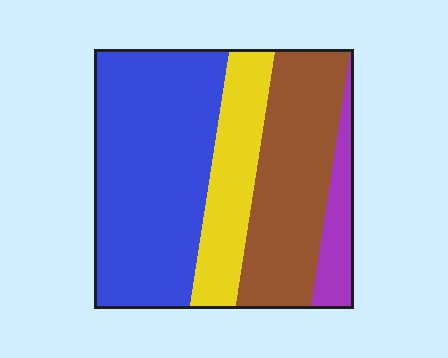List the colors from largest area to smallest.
From largest to smallest: blue, brown, yellow, purple.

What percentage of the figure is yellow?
Yellow takes up about one sixth (1/6) of the figure.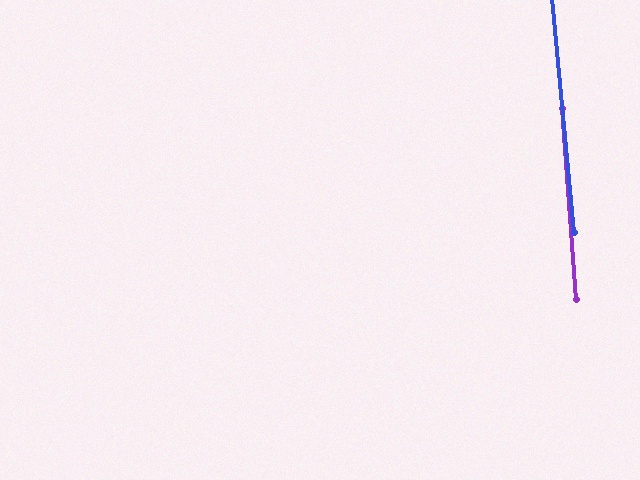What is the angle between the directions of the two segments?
Approximately 1 degree.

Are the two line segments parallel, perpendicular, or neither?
Parallel — their directions differ by only 1.1°.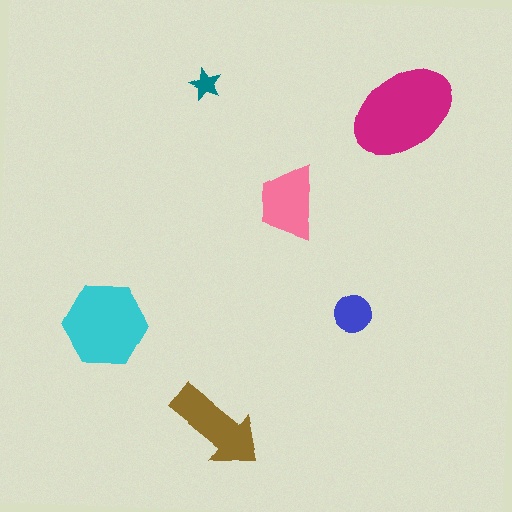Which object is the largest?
The magenta ellipse.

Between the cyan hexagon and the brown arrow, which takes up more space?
The cyan hexagon.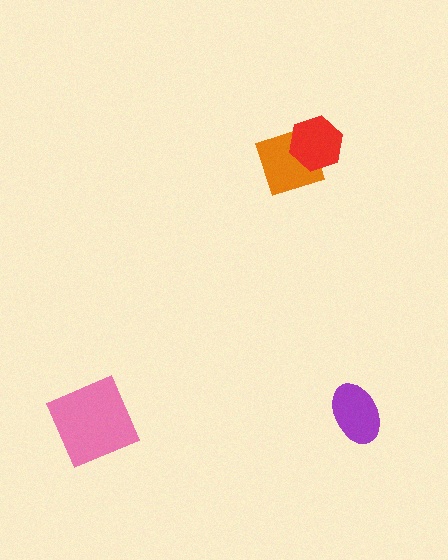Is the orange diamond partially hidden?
Yes, it is partially covered by another shape.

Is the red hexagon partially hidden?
No, no other shape covers it.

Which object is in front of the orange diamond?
The red hexagon is in front of the orange diamond.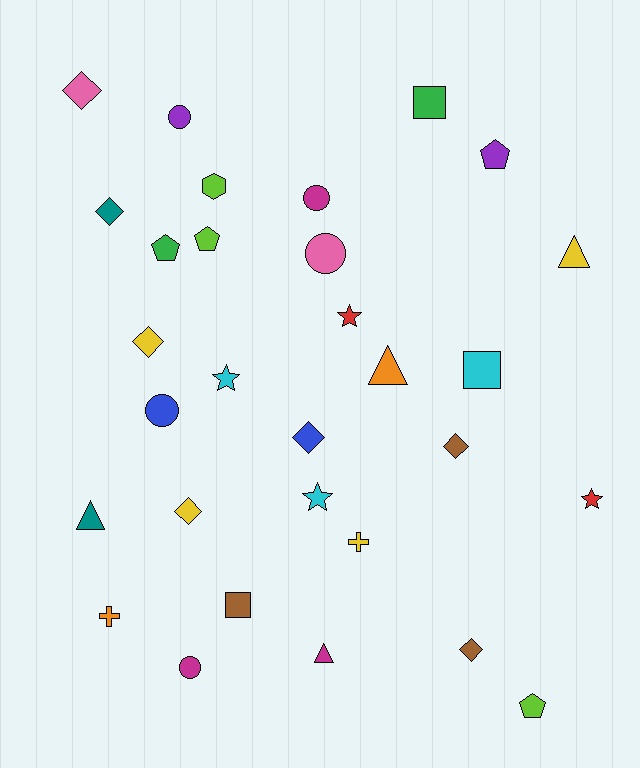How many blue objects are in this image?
There are 2 blue objects.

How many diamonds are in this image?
There are 7 diamonds.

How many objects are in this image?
There are 30 objects.